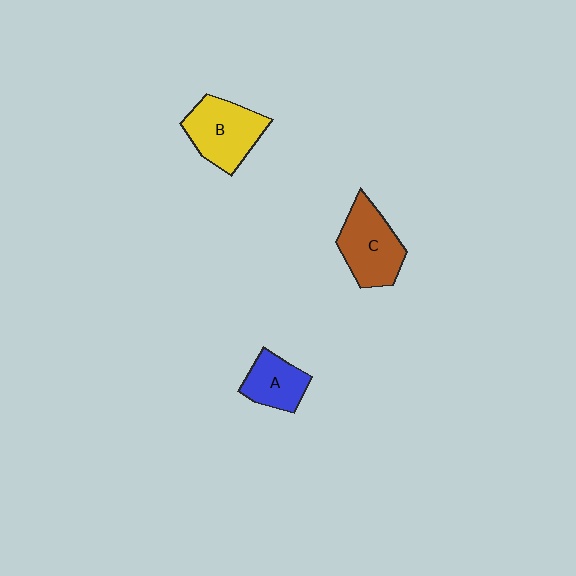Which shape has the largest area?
Shape B (yellow).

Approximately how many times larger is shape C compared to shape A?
Approximately 1.5 times.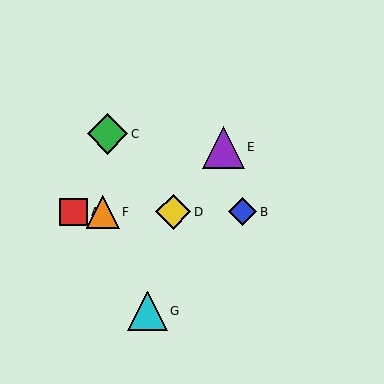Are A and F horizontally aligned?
Yes, both are at y≈212.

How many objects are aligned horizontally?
4 objects (A, B, D, F) are aligned horizontally.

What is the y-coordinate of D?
Object D is at y≈212.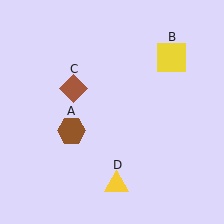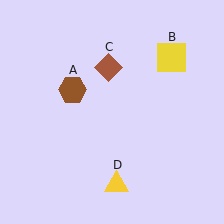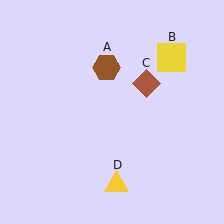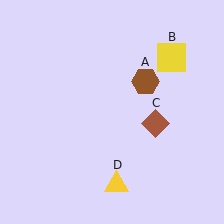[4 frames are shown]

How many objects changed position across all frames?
2 objects changed position: brown hexagon (object A), brown diamond (object C).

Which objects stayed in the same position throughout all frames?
Yellow square (object B) and yellow triangle (object D) remained stationary.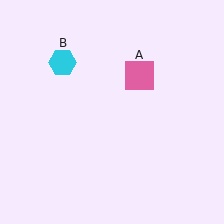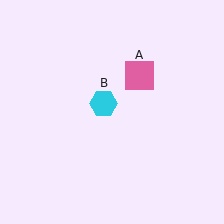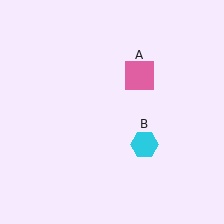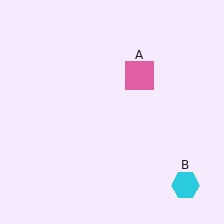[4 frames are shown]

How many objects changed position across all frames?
1 object changed position: cyan hexagon (object B).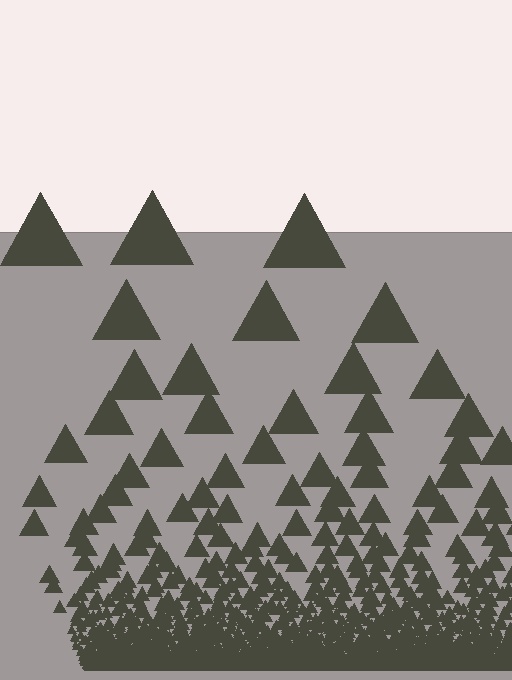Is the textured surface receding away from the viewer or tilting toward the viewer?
The surface appears to tilt toward the viewer. Texture elements get larger and sparser toward the top.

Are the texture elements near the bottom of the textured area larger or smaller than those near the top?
Smaller. The gradient is inverted — elements near the bottom are smaller and denser.